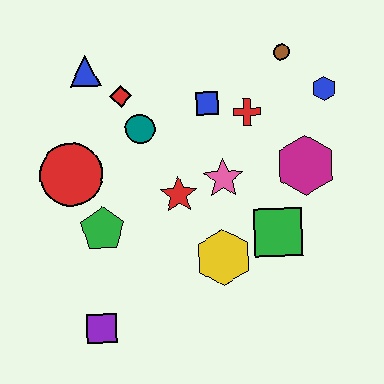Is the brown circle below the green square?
No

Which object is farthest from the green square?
The blue triangle is farthest from the green square.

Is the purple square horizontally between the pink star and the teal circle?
No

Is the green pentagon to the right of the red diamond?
No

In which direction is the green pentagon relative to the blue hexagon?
The green pentagon is to the left of the blue hexagon.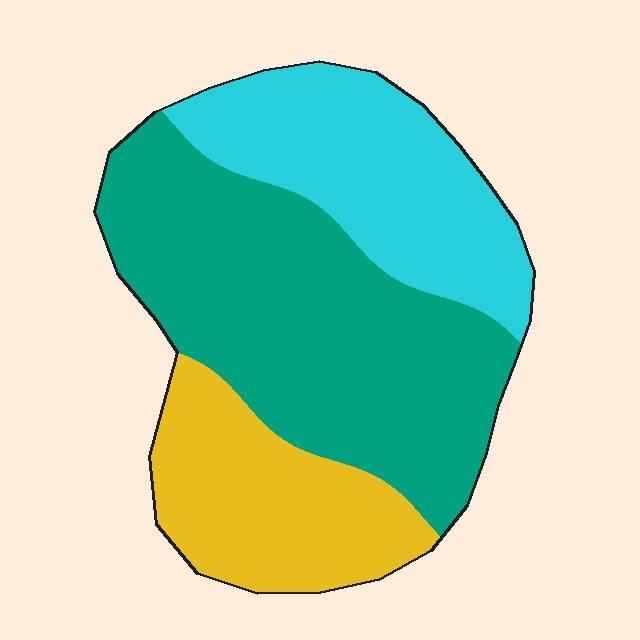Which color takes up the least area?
Yellow, at roughly 25%.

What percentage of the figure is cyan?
Cyan covers roughly 30% of the figure.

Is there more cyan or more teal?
Teal.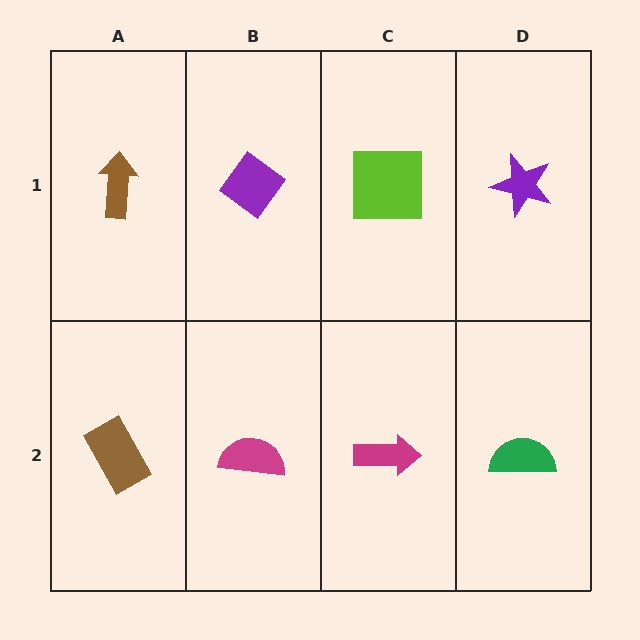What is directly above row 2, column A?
A brown arrow.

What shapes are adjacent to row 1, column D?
A green semicircle (row 2, column D), a lime square (row 1, column C).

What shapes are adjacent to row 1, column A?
A brown rectangle (row 2, column A), a purple diamond (row 1, column B).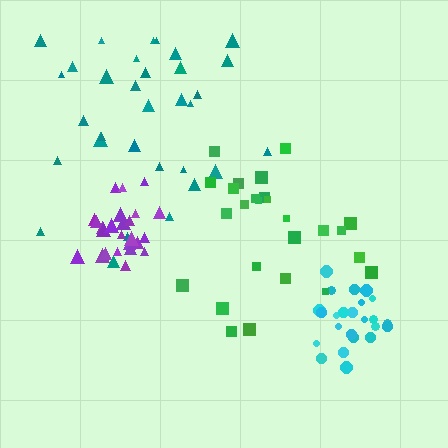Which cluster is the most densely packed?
Purple.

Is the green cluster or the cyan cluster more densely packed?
Cyan.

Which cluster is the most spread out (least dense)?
Green.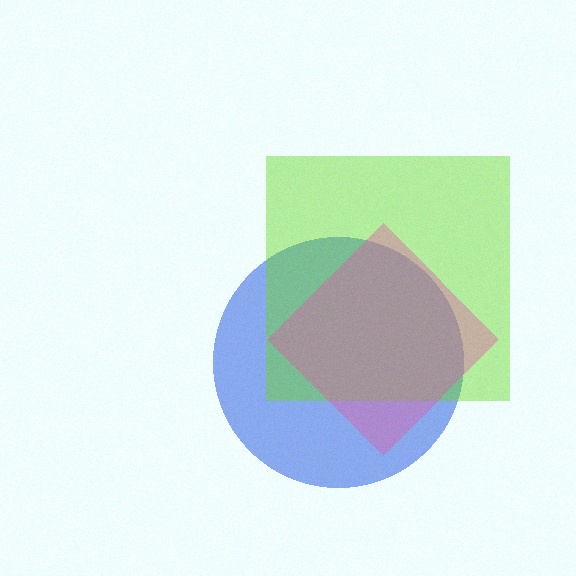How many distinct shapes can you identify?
There are 3 distinct shapes: a blue circle, a lime square, a pink diamond.